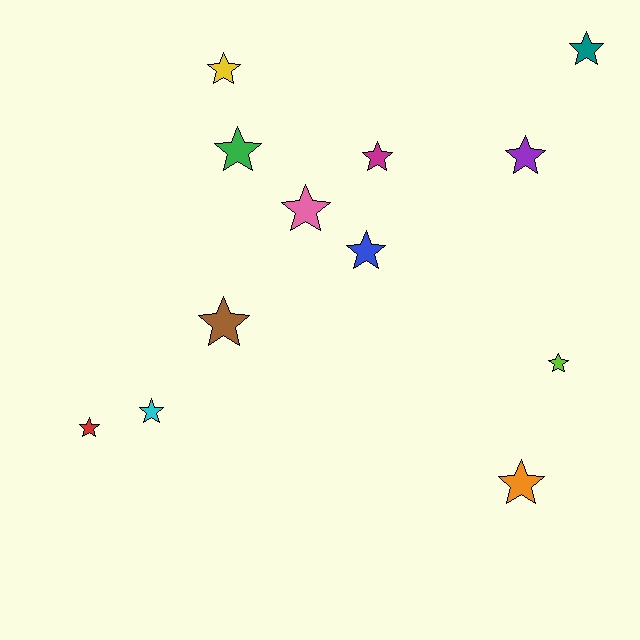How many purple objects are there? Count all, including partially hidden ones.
There is 1 purple object.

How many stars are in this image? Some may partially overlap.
There are 12 stars.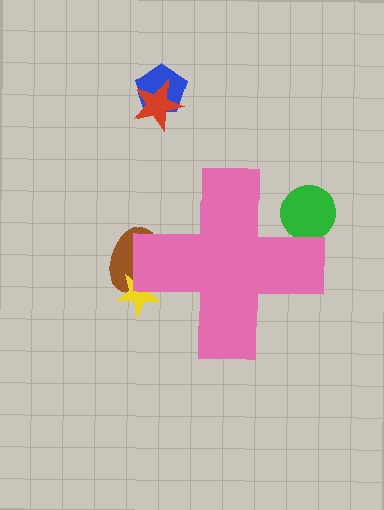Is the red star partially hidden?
No, the red star is fully visible.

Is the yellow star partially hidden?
Yes, the yellow star is partially hidden behind the pink cross.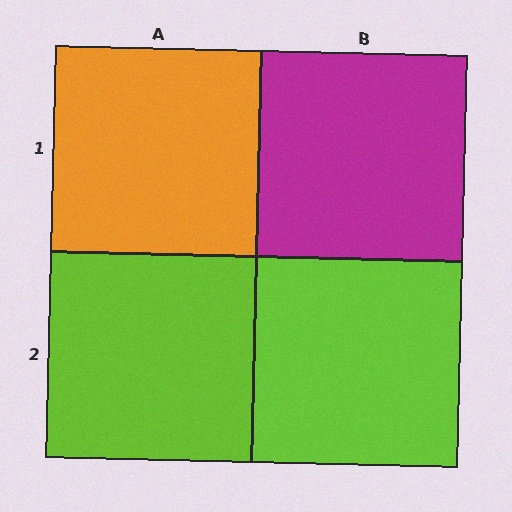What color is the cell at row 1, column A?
Orange.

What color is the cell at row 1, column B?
Magenta.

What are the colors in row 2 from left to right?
Lime, lime.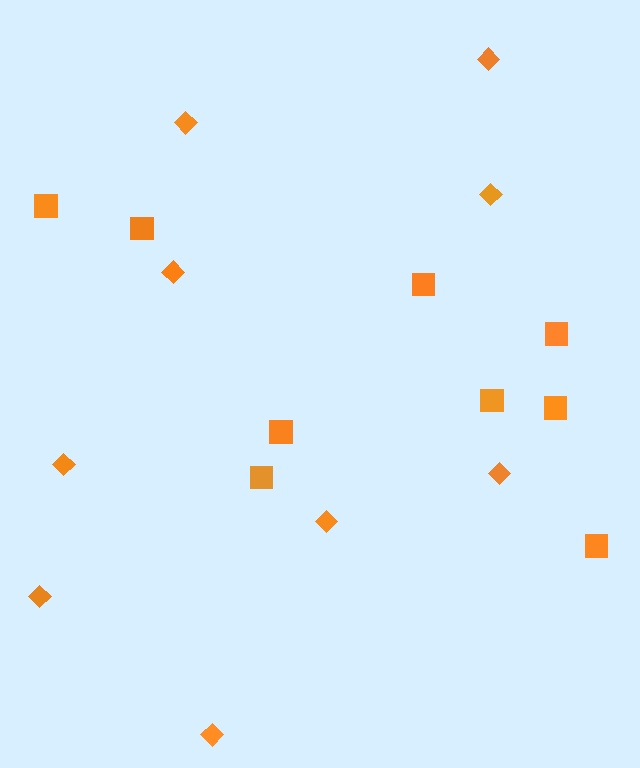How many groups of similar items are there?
There are 2 groups: one group of squares (9) and one group of diamonds (9).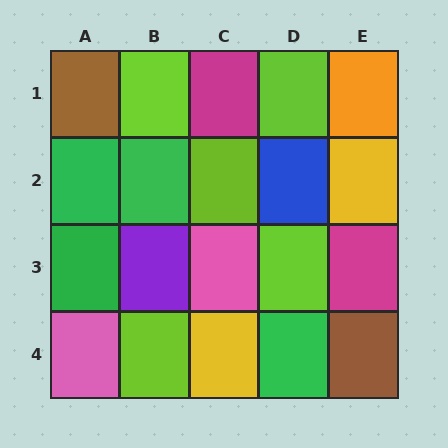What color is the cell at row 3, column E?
Magenta.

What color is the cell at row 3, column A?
Green.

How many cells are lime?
5 cells are lime.